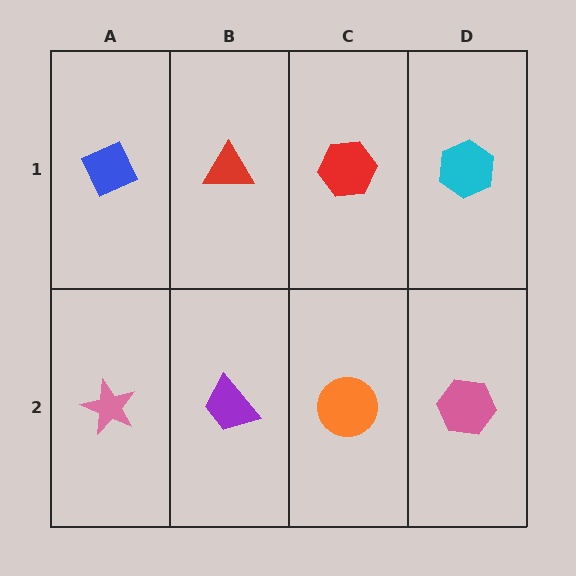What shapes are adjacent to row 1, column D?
A pink hexagon (row 2, column D), a red hexagon (row 1, column C).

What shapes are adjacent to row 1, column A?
A pink star (row 2, column A), a red triangle (row 1, column B).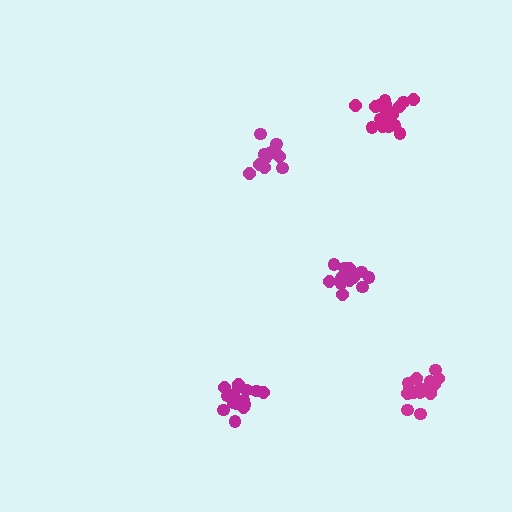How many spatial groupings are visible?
There are 5 spatial groupings.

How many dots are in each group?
Group 1: 12 dots, Group 2: 15 dots, Group 3: 18 dots, Group 4: 16 dots, Group 5: 16 dots (77 total).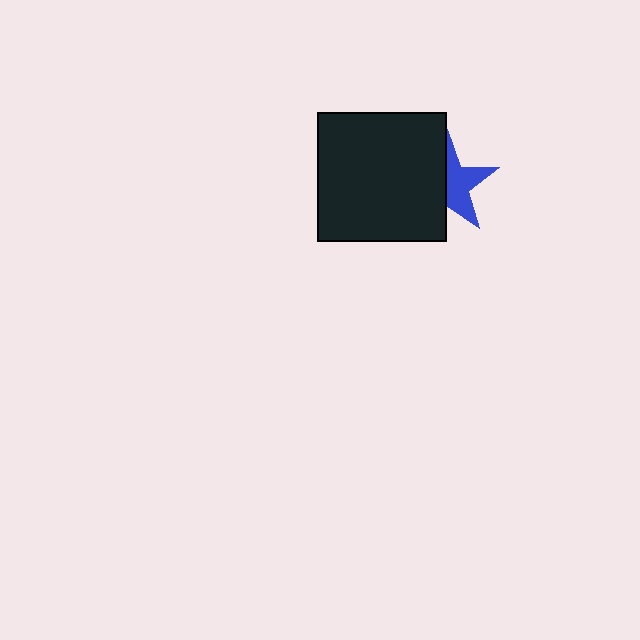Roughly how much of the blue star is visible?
About half of it is visible (roughly 50%).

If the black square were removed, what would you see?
You would see the complete blue star.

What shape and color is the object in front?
The object in front is a black square.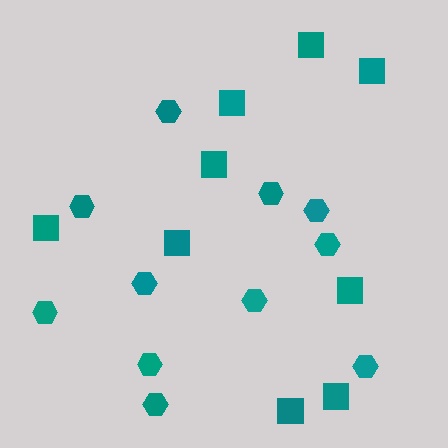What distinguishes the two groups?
There are 2 groups: one group of squares (9) and one group of hexagons (11).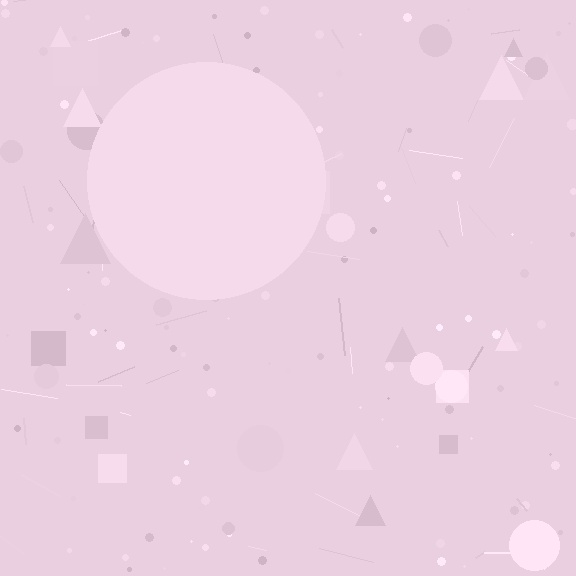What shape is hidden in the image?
A circle is hidden in the image.